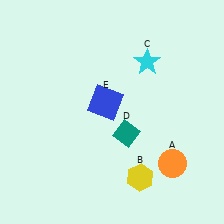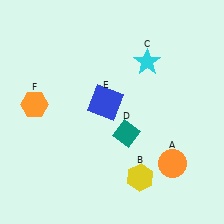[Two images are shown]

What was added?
An orange hexagon (F) was added in Image 2.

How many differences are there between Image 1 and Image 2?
There is 1 difference between the two images.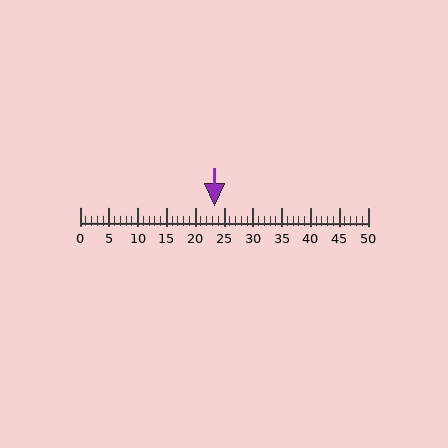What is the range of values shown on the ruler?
The ruler shows values from 0 to 50.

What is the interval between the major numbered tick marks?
The major tick marks are spaced 5 units apart.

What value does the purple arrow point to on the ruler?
The purple arrow points to approximately 23.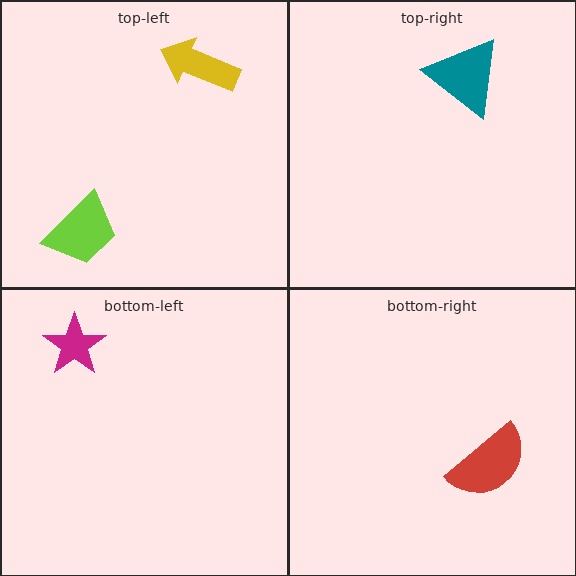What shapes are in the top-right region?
The teal triangle.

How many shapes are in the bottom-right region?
1.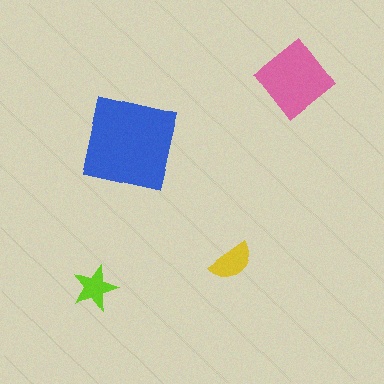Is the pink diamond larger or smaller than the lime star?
Larger.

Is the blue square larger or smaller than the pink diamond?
Larger.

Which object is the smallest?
The lime star.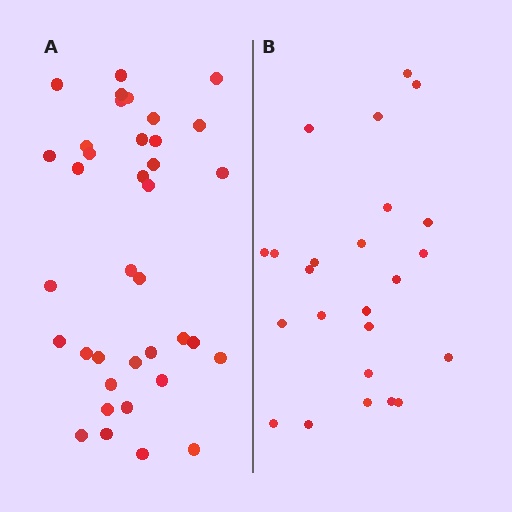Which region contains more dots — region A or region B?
Region A (the left region) has more dots.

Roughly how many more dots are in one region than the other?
Region A has approximately 15 more dots than region B.